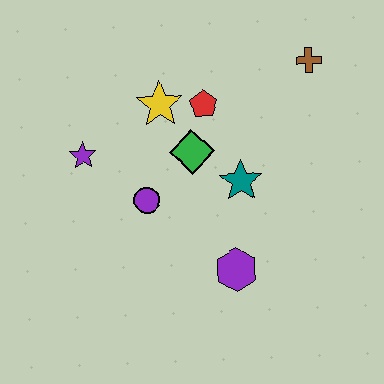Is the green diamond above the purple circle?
Yes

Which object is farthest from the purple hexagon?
The brown cross is farthest from the purple hexagon.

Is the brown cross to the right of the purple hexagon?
Yes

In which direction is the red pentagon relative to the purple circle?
The red pentagon is above the purple circle.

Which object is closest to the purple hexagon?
The teal star is closest to the purple hexagon.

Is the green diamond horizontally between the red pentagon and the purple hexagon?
No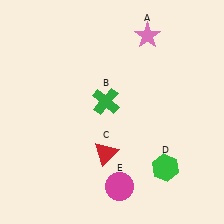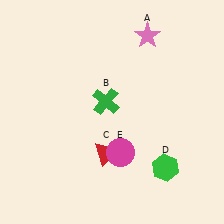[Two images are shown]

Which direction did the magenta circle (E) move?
The magenta circle (E) moved up.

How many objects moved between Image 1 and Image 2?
1 object moved between the two images.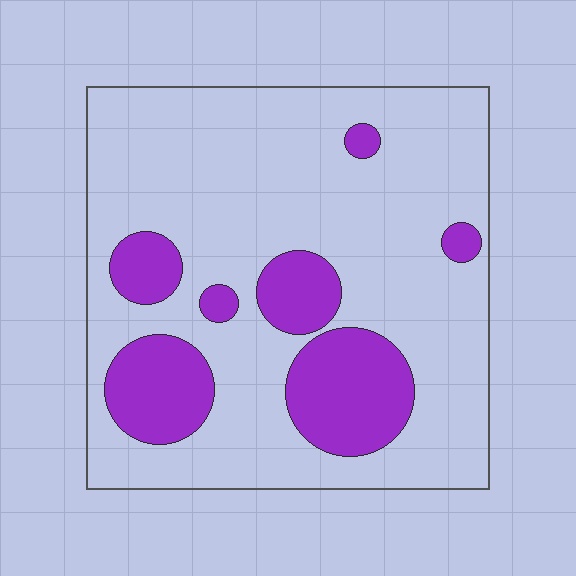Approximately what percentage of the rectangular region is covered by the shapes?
Approximately 20%.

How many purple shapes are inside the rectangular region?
7.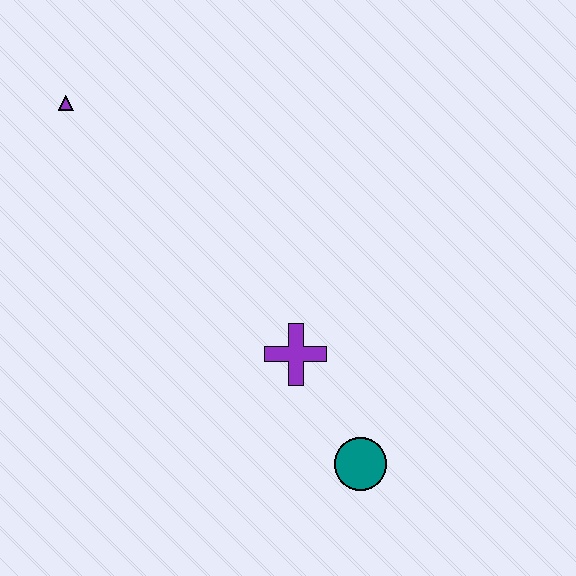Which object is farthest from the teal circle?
The purple triangle is farthest from the teal circle.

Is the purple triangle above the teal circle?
Yes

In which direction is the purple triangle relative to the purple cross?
The purple triangle is above the purple cross.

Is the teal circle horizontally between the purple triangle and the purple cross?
No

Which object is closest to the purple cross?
The teal circle is closest to the purple cross.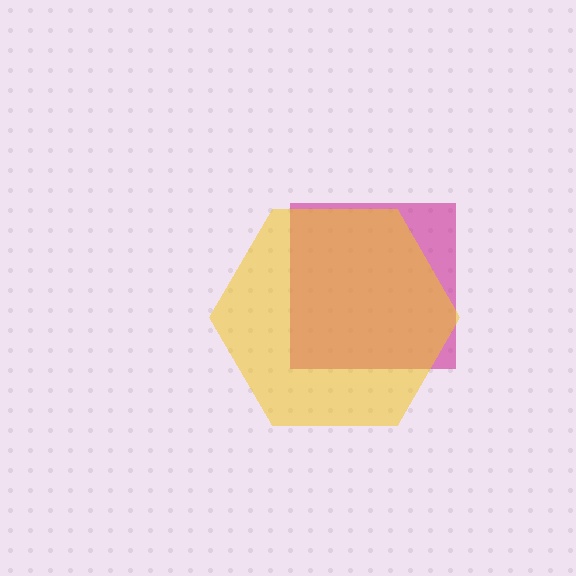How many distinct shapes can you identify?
There are 2 distinct shapes: a magenta square, a yellow hexagon.